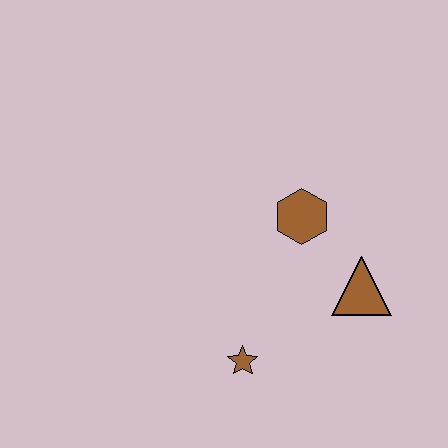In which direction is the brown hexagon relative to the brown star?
The brown hexagon is above the brown star.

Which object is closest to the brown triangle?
The brown hexagon is closest to the brown triangle.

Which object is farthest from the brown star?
The brown hexagon is farthest from the brown star.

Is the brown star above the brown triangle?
No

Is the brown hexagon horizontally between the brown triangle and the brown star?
Yes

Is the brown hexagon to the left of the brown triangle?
Yes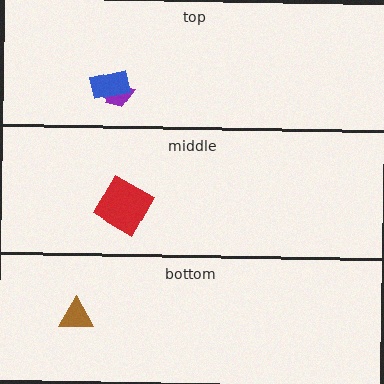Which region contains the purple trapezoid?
The top region.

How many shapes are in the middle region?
1.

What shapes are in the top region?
The purple trapezoid, the blue rectangle.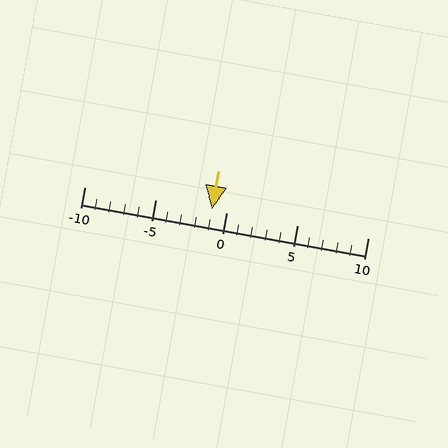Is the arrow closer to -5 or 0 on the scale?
The arrow is closer to 0.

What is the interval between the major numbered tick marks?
The major tick marks are spaced 5 units apart.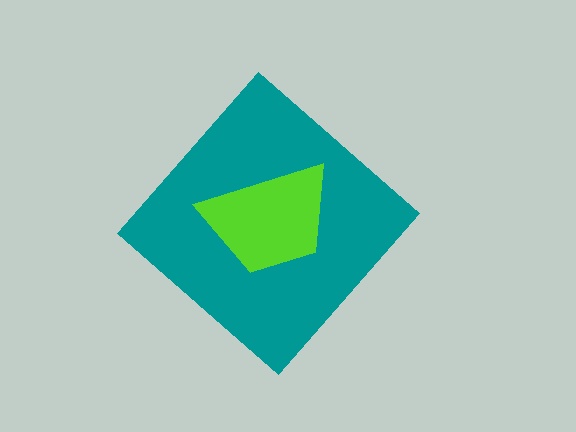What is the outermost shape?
The teal diamond.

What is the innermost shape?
The lime trapezoid.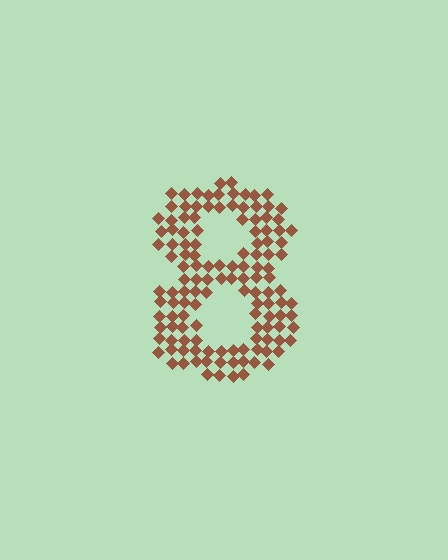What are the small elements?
The small elements are diamonds.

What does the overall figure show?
The overall figure shows the digit 8.